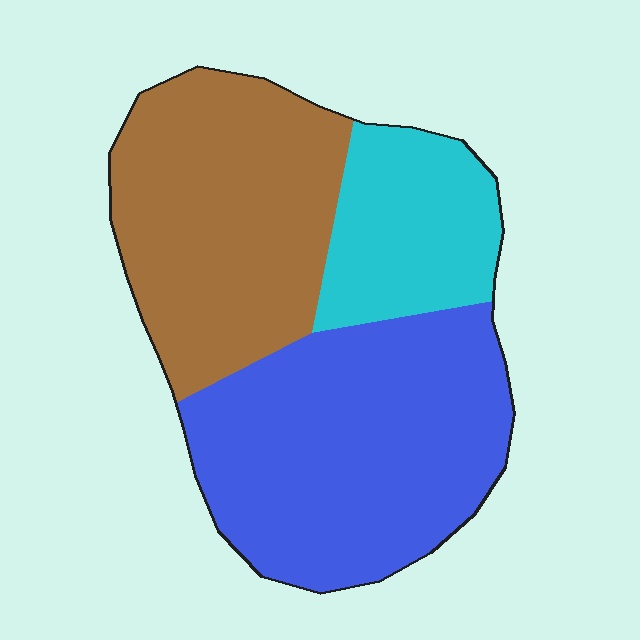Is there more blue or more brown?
Blue.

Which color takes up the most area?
Blue, at roughly 45%.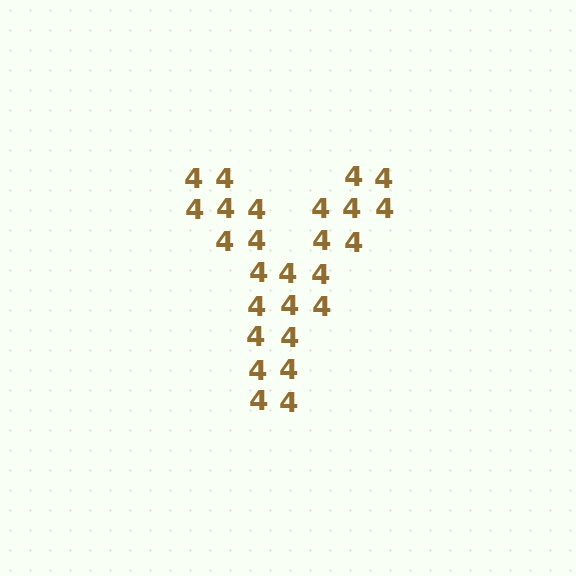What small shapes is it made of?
It is made of small digit 4's.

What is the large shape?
The large shape is the letter Y.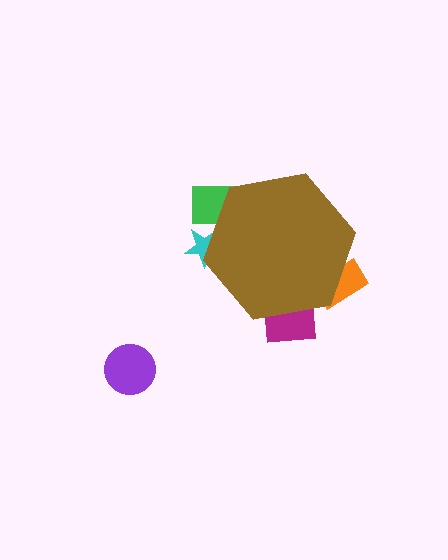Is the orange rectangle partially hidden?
Yes, the orange rectangle is partially hidden behind the brown hexagon.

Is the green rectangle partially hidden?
Yes, the green rectangle is partially hidden behind the brown hexagon.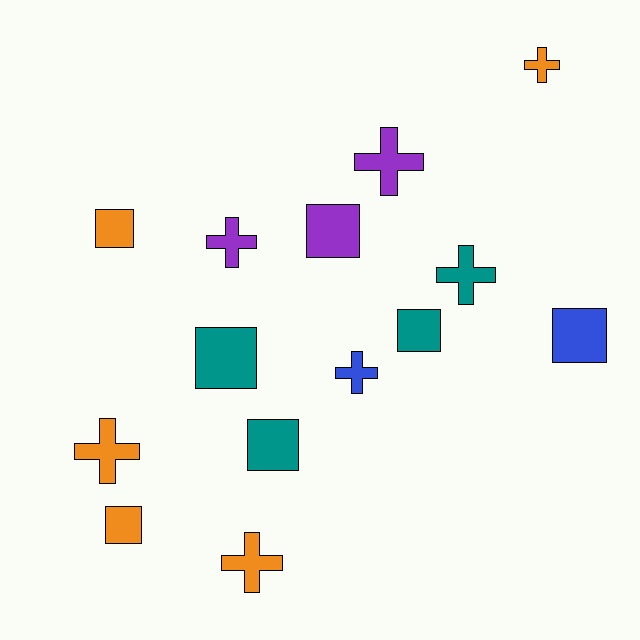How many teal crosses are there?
There is 1 teal cross.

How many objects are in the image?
There are 14 objects.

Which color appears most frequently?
Orange, with 5 objects.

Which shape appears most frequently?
Square, with 7 objects.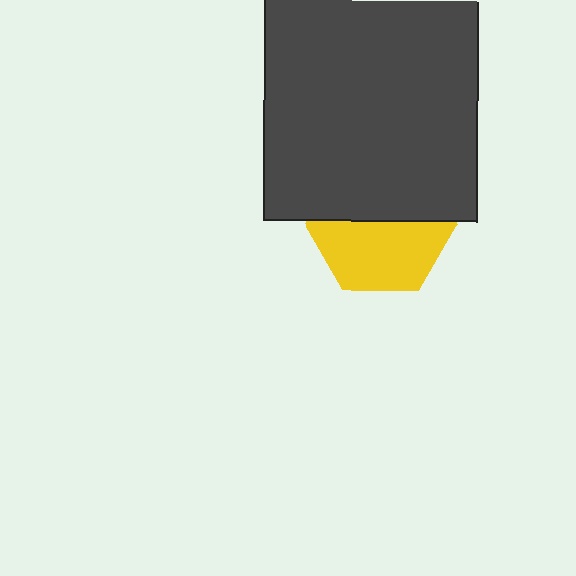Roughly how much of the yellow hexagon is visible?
About half of it is visible (roughly 52%).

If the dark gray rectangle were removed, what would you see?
You would see the complete yellow hexagon.